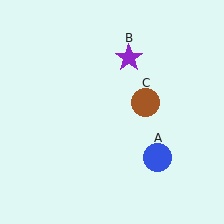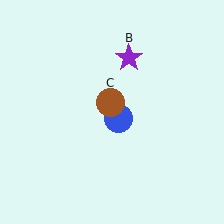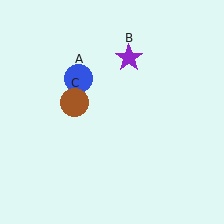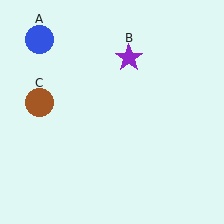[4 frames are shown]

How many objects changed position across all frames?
2 objects changed position: blue circle (object A), brown circle (object C).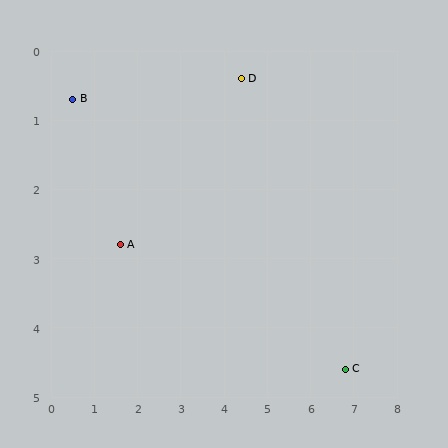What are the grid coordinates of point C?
Point C is at approximately (6.8, 4.6).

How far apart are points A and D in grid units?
Points A and D are about 3.7 grid units apart.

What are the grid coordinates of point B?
Point B is at approximately (0.5, 0.7).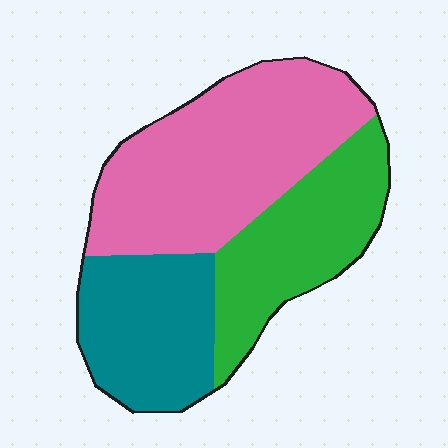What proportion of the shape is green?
Green covers around 30% of the shape.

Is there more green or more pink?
Pink.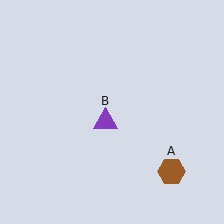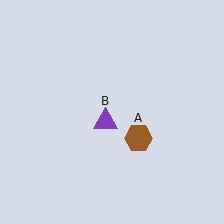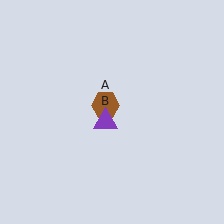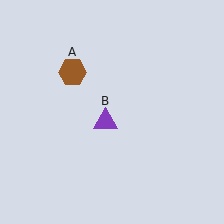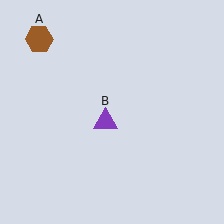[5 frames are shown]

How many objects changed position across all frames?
1 object changed position: brown hexagon (object A).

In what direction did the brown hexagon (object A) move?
The brown hexagon (object A) moved up and to the left.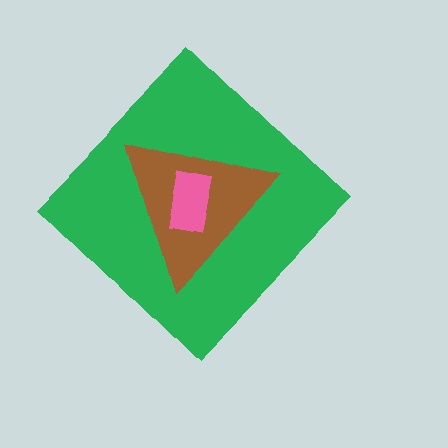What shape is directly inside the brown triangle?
The pink rectangle.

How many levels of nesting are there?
3.